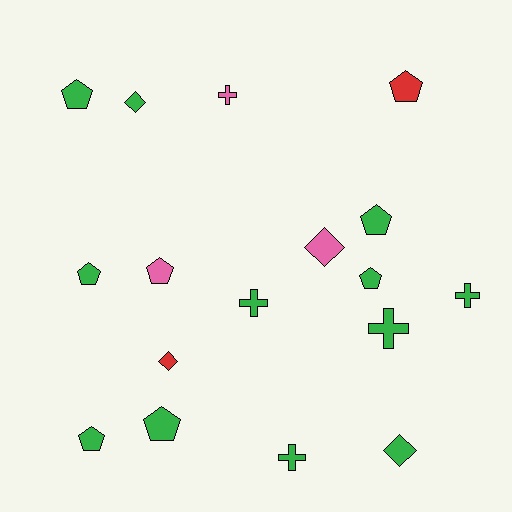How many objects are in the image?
There are 17 objects.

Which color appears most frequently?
Green, with 12 objects.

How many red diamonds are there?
There is 1 red diamond.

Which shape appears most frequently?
Pentagon, with 8 objects.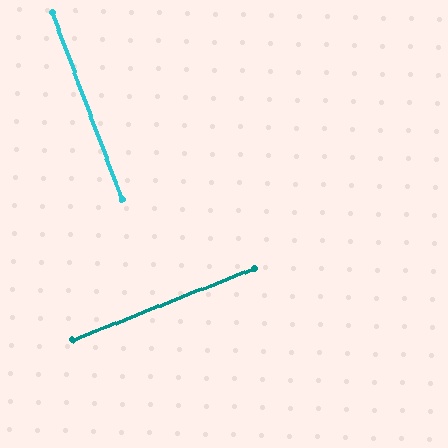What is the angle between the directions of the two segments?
Approximately 89 degrees.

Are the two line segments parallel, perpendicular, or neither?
Perpendicular — they meet at approximately 89°.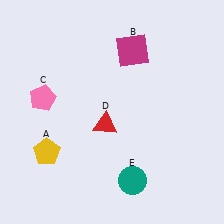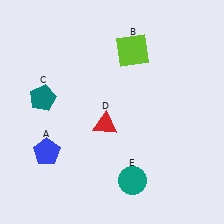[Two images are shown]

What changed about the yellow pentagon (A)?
In Image 1, A is yellow. In Image 2, it changed to blue.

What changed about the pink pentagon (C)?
In Image 1, C is pink. In Image 2, it changed to teal.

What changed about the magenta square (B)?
In Image 1, B is magenta. In Image 2, it changed to lime.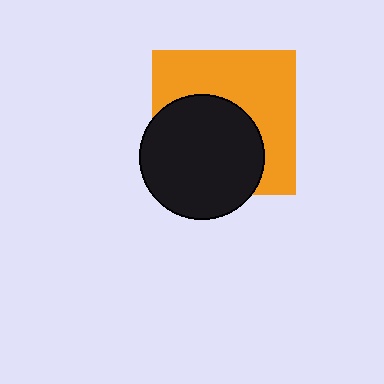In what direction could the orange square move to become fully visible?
The orange square could move toward the upper-right. That would shift it out from behind the black circle entirely.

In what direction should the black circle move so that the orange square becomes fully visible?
The black circle should move toward the lower-left. That is the shortest direction to clear the overlap and leave the orange square fully visible.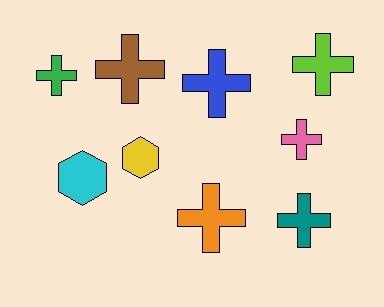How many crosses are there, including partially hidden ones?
There are 7 crosses.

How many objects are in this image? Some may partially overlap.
There are 9 objects.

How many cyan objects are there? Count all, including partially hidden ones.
There is 1 cyan object.